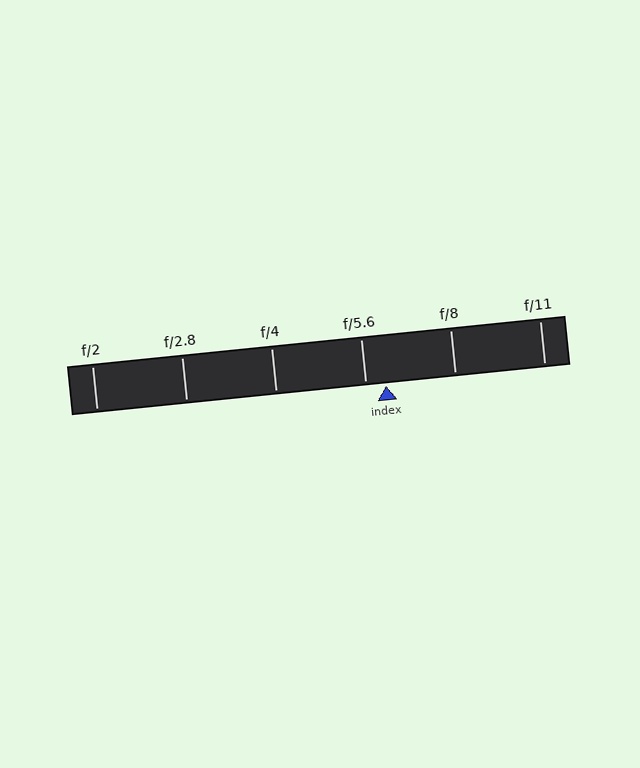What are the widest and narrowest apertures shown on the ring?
The widest aperture shown is f/2 and the narrowest is f/11.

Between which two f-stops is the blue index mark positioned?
The index mark is between f/5.6 and f/8.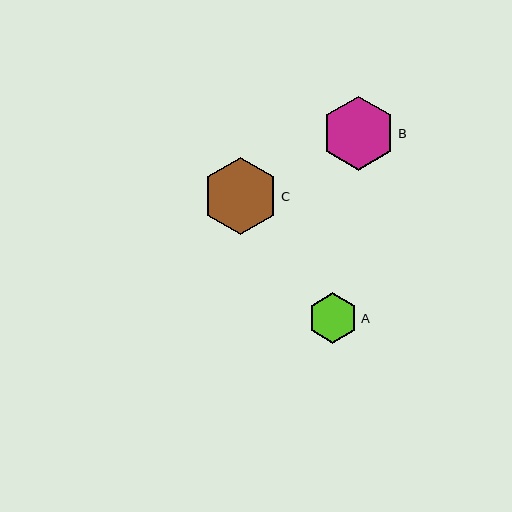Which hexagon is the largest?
Hexagon C is the largest with a size of approximately 76 pixels.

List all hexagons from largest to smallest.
From largest to smallest: C, B, A.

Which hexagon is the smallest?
Hexagon A is the smallest with a size of approximately 50 pixels.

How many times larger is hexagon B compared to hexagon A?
Hexagon B is approximately 1.5 times the size of hexagon A.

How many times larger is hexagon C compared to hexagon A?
Hexagon C is approximately 1.5 times the size of hexagon A.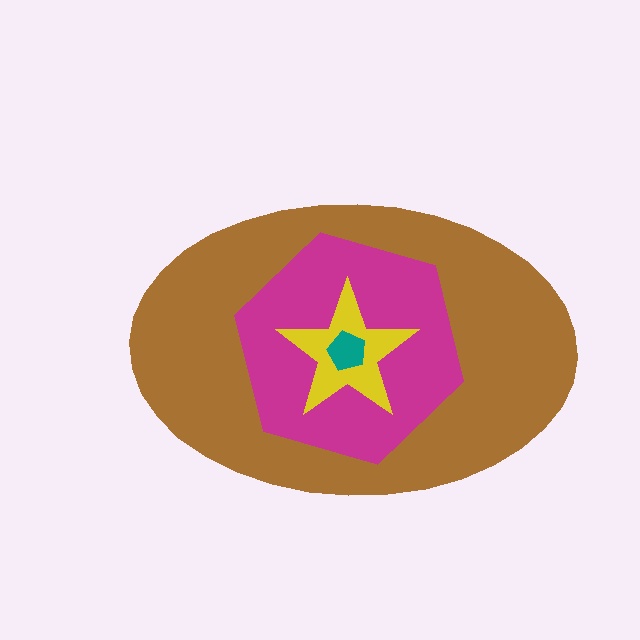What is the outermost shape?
The brown ellipse.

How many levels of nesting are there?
4.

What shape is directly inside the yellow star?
The teal pentagon.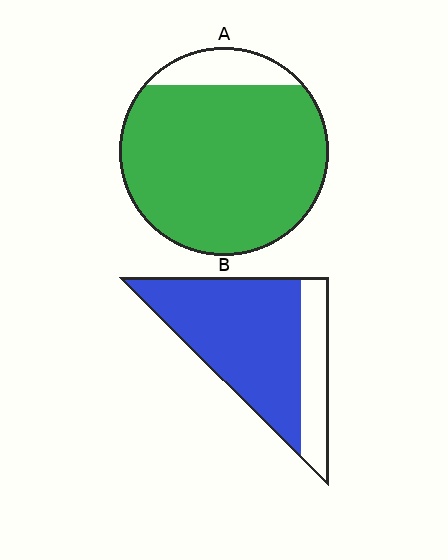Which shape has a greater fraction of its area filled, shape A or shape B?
Shape A.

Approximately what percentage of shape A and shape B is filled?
A is approximately 90% and B is approximately 75%.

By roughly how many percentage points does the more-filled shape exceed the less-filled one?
By roughly 10 percentage points (A over B).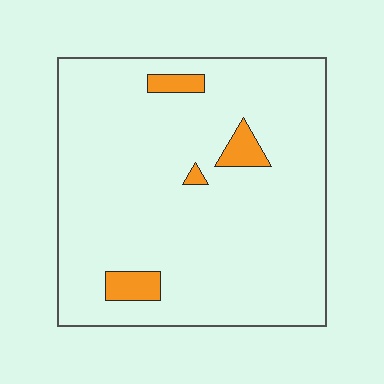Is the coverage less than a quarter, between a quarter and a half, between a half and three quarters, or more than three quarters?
Less than a quarter.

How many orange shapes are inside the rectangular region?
4.